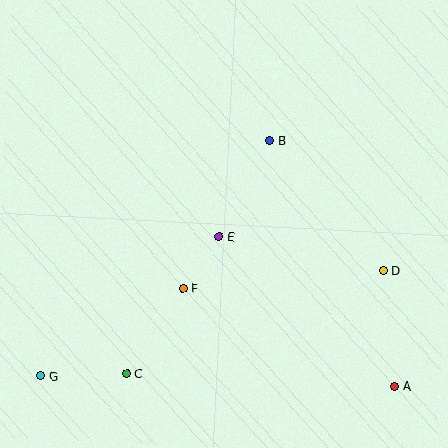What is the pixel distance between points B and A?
The distance between B and A is 276 pixels.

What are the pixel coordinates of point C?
Point C is at (127, 374).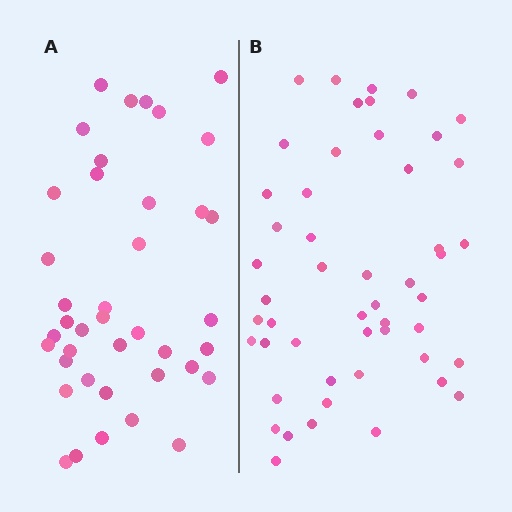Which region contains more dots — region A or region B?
Region B (the right region) has more dots.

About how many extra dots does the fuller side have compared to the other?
Region B has roughly 10 or so more dots than region A.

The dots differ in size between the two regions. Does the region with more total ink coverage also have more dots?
No. Region A has more total ink coverage because its dots are larger, but region B actually contains more individual dots. Total area can be misleading — the number of items is what matters here.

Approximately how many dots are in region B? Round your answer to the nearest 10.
About 50 dots.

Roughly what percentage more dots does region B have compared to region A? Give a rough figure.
About 25% more.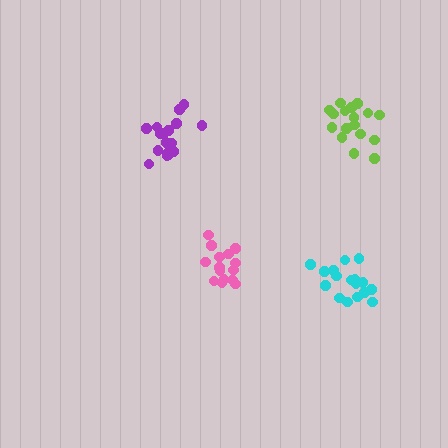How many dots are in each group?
Group 1: 17 dots, Group 2: 15 dots, Group 3: 17 dots, Group 4: 17 dots (66 total).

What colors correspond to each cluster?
The clusters are colored: lime, pink, cyan, purple.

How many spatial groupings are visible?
There are 4 spatial groupings.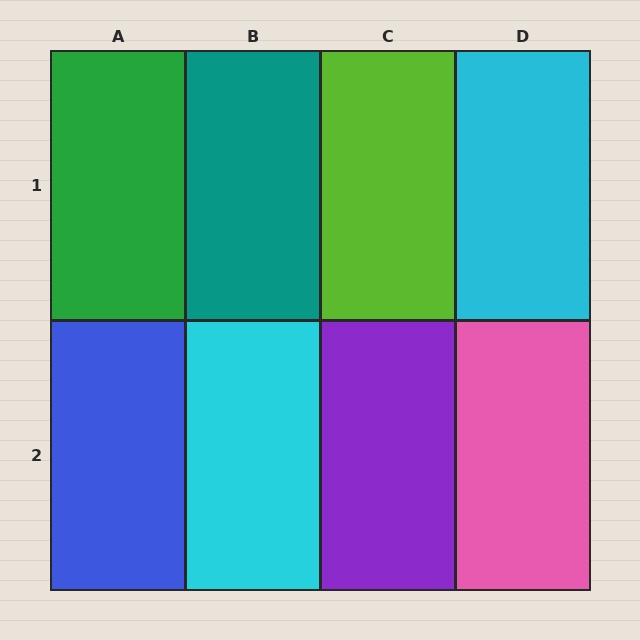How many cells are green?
1 cell is green.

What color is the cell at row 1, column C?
Lime.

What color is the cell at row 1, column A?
Green.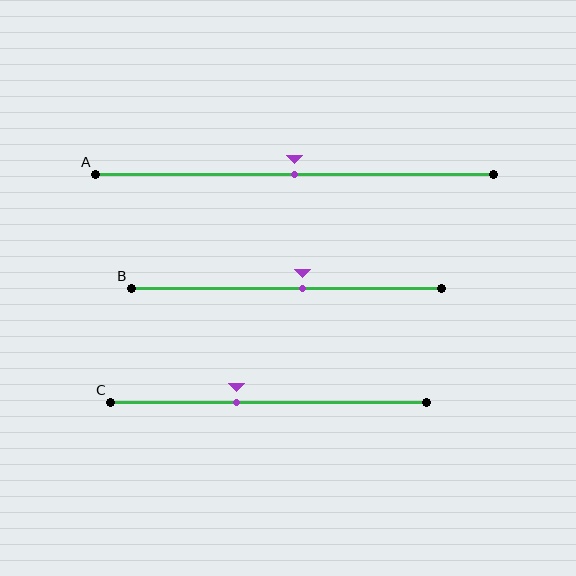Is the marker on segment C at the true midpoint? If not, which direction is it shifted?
No, the marker on segment C is shifted to the left by about 10% of the segment length.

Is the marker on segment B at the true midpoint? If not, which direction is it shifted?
No, the marker on segment B is shifted to the right by about 5% of the segment length.